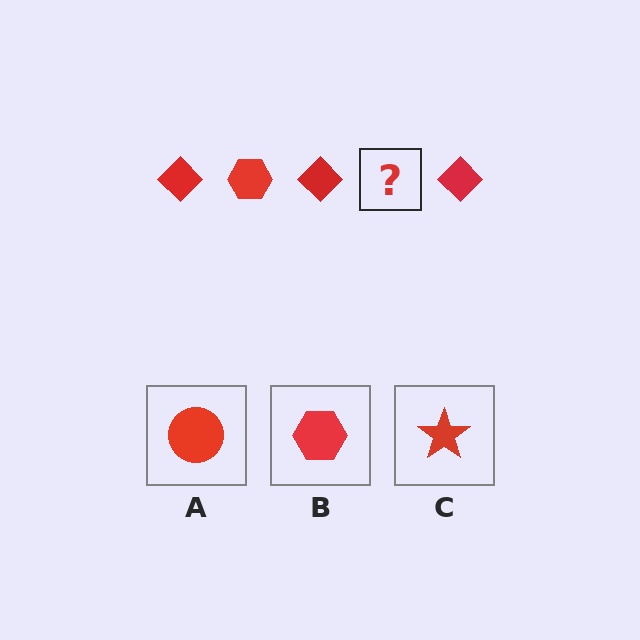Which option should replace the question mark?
Option B.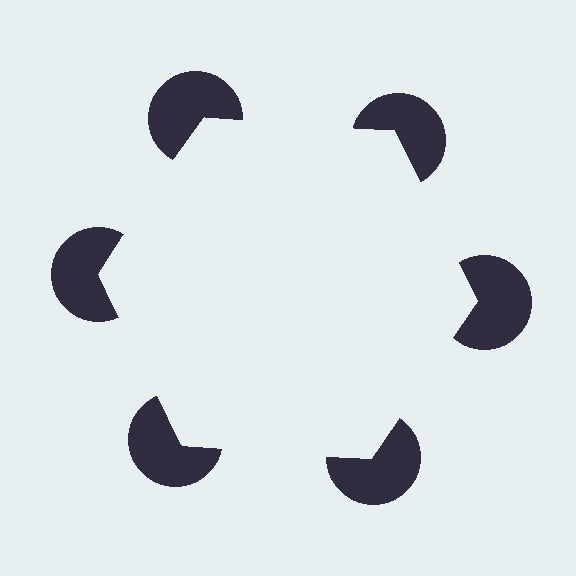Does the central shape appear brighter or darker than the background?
It typically appears slightly brighter than the background, even though no actual brightness change is drawn.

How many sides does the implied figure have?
6 sides.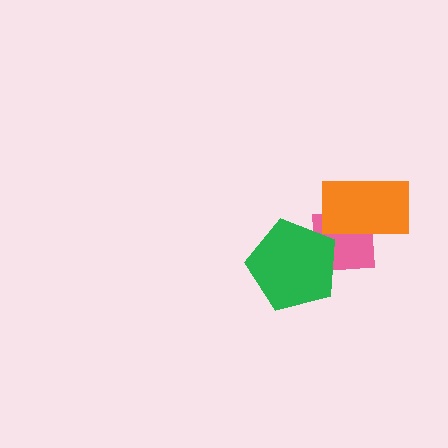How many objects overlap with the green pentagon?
1 object overlaps with the green pentagon.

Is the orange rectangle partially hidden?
No, no other shape covers it.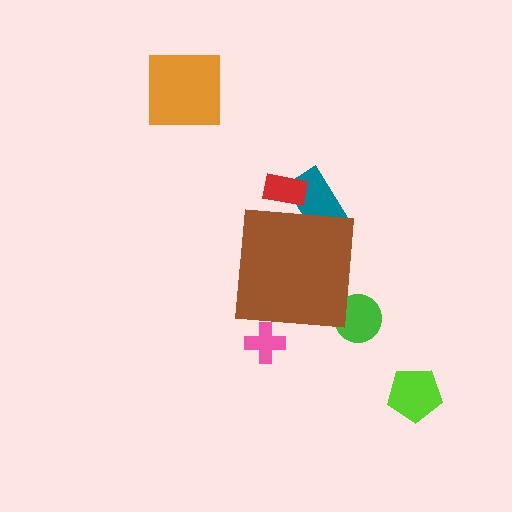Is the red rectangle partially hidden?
Yes, the red rectangle is partially hidden behind the brown square.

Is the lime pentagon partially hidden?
No, the lime pentagon is fully visible.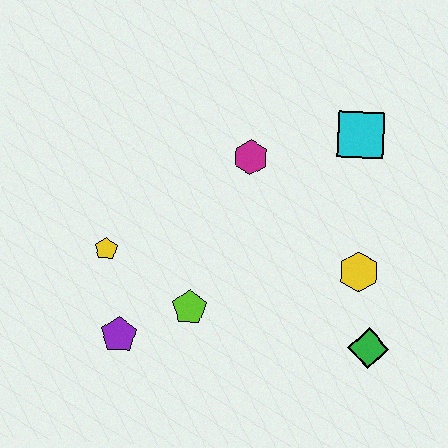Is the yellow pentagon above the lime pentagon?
Yes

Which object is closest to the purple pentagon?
The lime pentagon is closest to the purple pentagon.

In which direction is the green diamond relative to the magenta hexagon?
The green diamond is below the magenta hexagon.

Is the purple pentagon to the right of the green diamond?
No